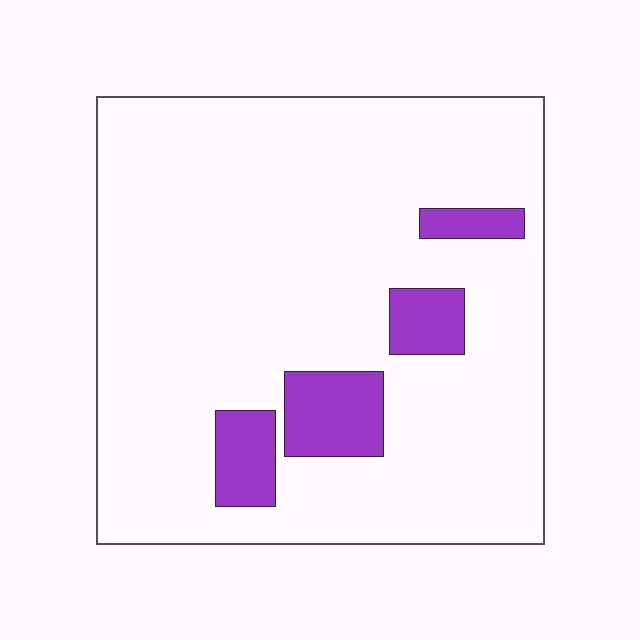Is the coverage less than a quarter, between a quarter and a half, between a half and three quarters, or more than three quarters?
Less than a quarter.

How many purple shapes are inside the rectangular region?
4.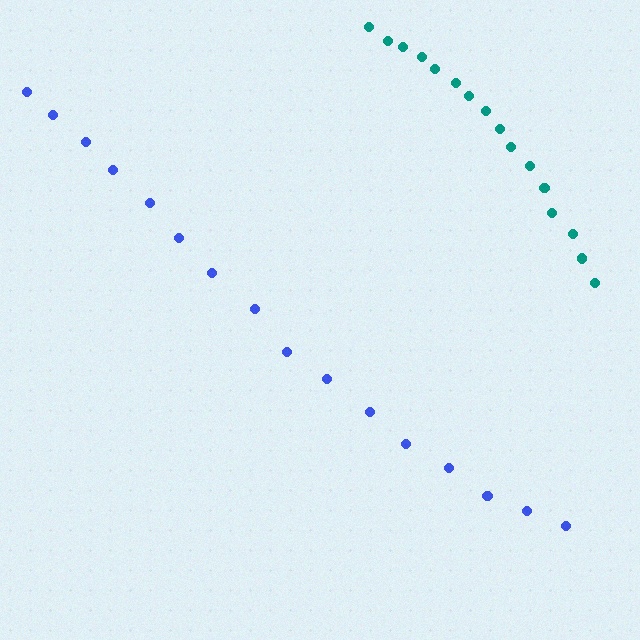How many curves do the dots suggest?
There are 2 distinct paths.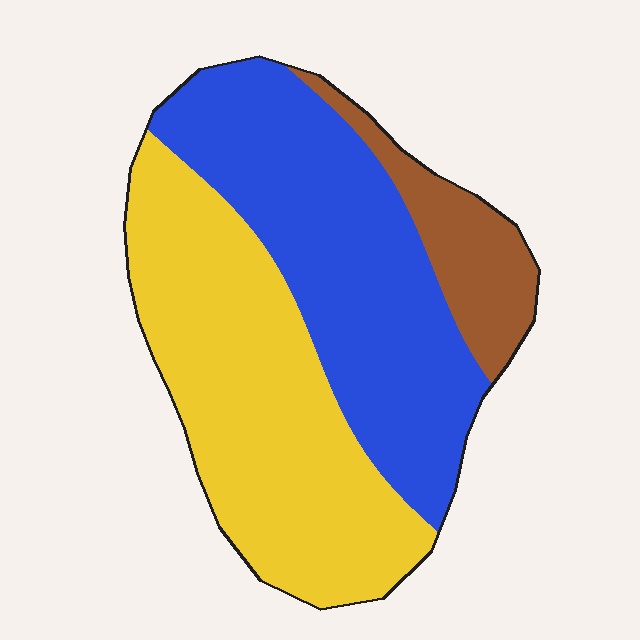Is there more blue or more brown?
Blue.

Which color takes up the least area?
Brown, at roughly 10%.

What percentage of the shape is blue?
Blue covers 43% of the shape.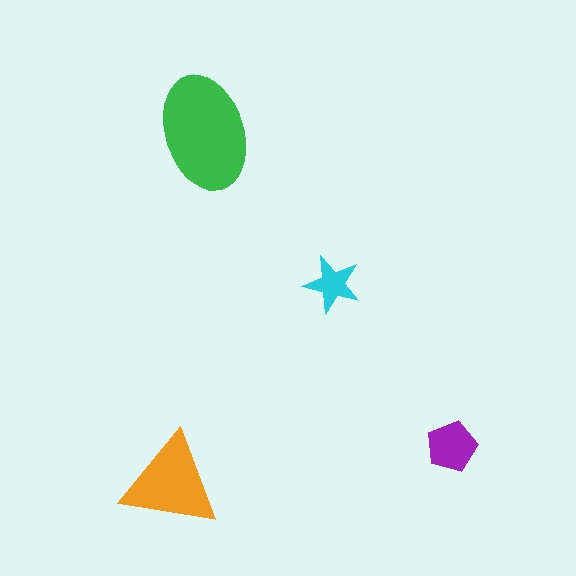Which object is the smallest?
The cyan star.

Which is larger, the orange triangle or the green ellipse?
The green ellipse.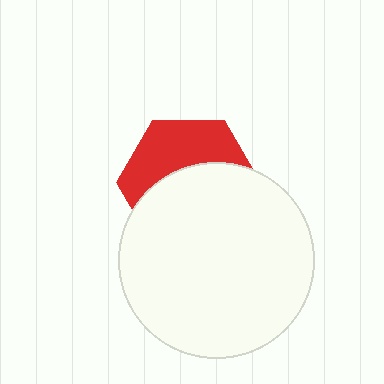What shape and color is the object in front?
The object in front is a white circle.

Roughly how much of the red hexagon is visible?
A small part of it is visible (roughly 42%).